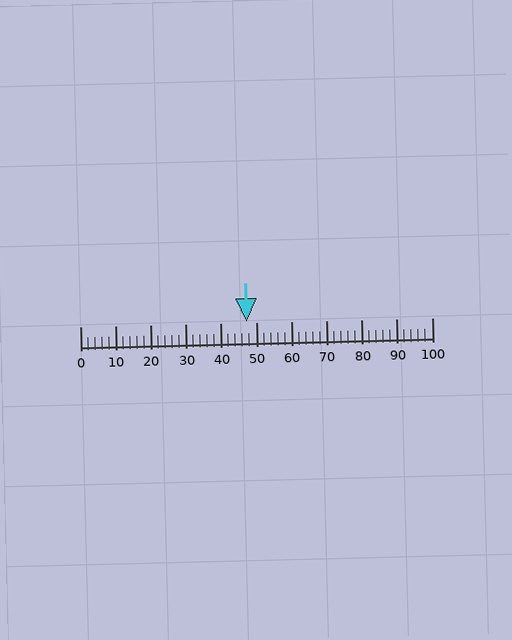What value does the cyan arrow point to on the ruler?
The cyan arrow points to approximately 47.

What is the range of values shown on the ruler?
The ruler shows values from 0 to 100.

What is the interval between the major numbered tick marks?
The major tick marks are spaced 10 units apart.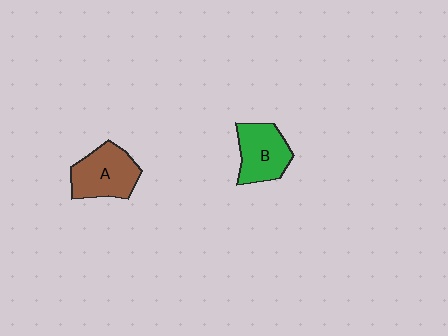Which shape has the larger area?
Shape A (brown).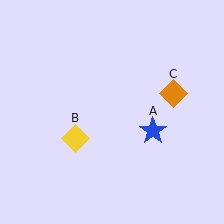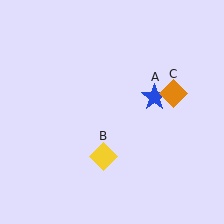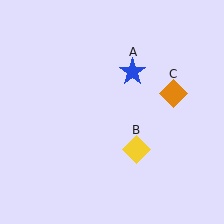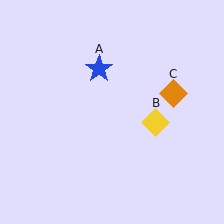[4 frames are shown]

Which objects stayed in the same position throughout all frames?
Orange diamond (object C) remained stationary.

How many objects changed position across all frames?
2 objects changed position: blue star (object A), yellow diamond (object B).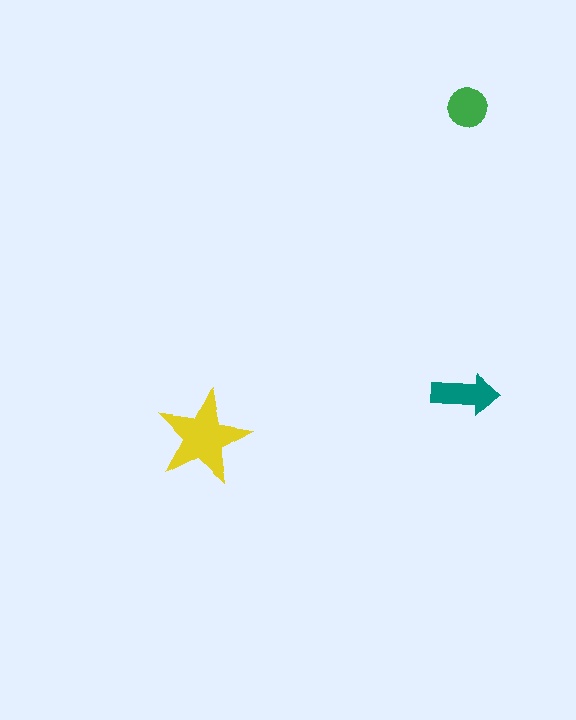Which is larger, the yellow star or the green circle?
The yellow star.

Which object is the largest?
The yellow star.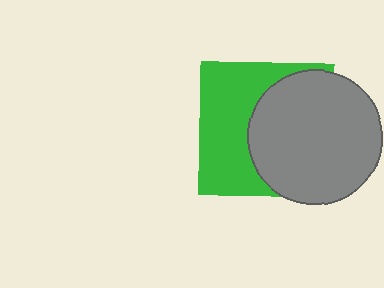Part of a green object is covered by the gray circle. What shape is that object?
It is a square.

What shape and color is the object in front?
The object in front is a gray circle.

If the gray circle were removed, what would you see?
You would see the complete green square.